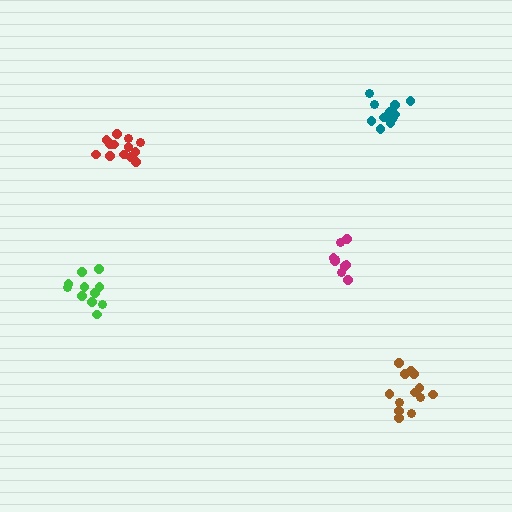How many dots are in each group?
Group 1: 13 dots, Group 2: 13 dots, Group 3: 13 dots, Group 4: 11 dots, Group 5: 9 dots (59 total).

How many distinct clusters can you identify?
There are 5 distinct clusters.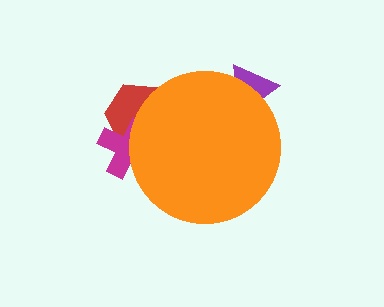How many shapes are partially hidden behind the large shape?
3 shapes are partially hidden.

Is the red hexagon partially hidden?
Yes, the red hexagon is partially hidden behind the orange circle.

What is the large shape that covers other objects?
An orange circle.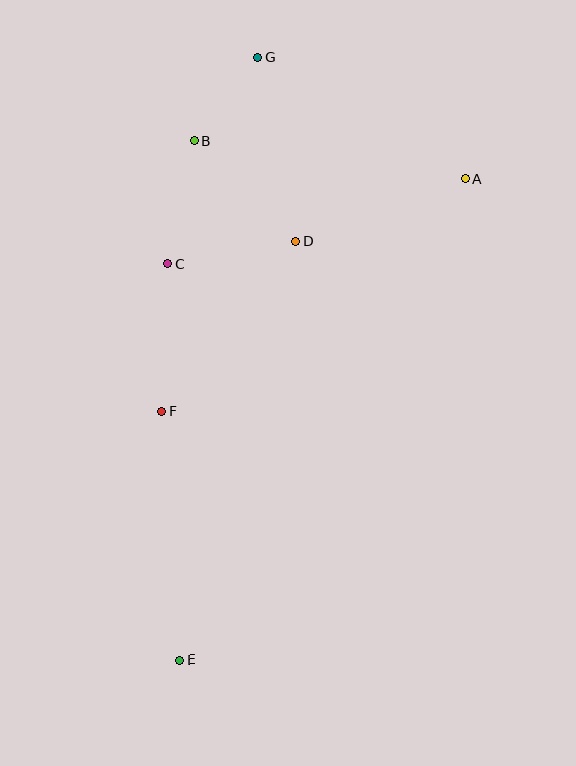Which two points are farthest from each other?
Points E and G are farthest from each other.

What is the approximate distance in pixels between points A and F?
The distance between A and F is approximately 382 pixels.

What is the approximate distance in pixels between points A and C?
The distance between A and C is approximately 309 pixels.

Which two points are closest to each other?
Points B and G are closest to each other.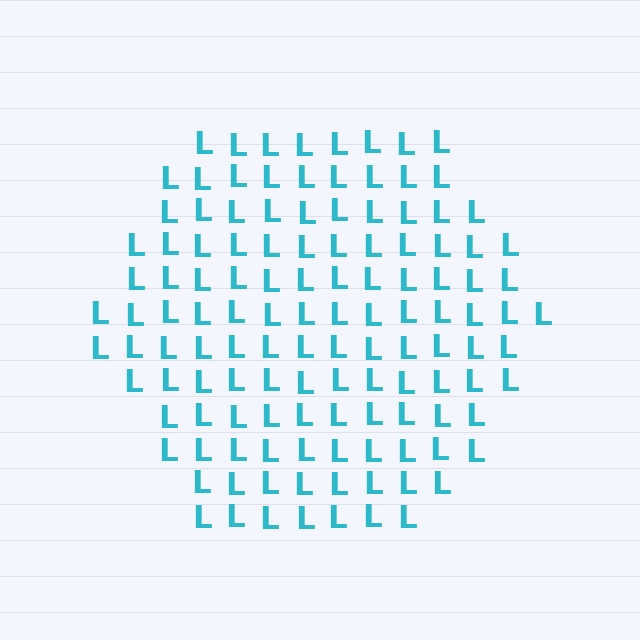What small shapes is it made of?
It is made of small letter L's.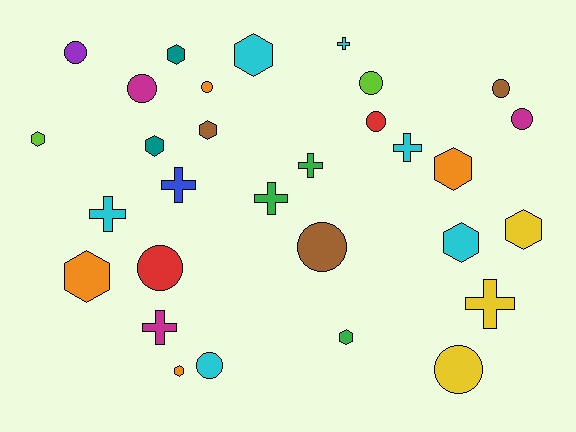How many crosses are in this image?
There are 8 crosses.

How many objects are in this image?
There are 30 objects.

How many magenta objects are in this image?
There are 3 magenta objects.